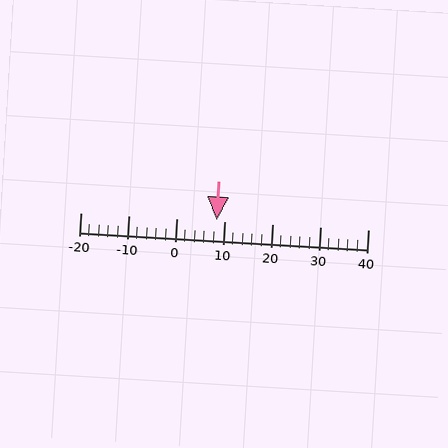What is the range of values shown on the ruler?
The ruler shows values from -20 to 40.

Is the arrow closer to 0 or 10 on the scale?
The arrow is closer to 10.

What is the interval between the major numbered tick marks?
The major tick marks are spaced 10 units apart.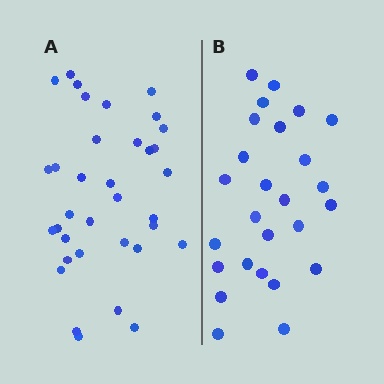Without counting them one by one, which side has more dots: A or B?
Region A (the left region) has more dots.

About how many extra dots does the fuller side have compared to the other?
Region A has roughly 8 or so more dots than region B.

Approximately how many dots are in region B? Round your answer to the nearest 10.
About 30 dots. (The exact count is 26, which rounds to 30.)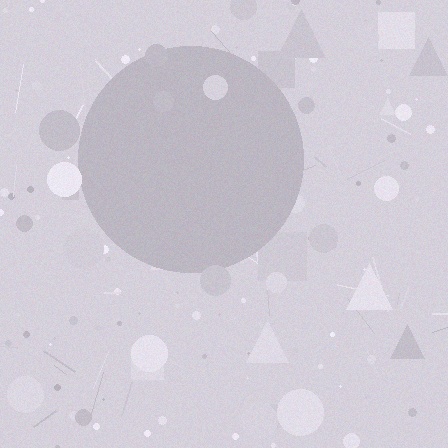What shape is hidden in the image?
A circle is hidden in the image.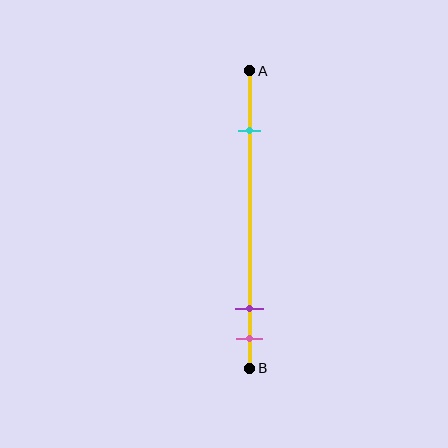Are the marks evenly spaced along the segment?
No, the marks are not evenly spaced.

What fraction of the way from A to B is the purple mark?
The purple mark is approximately 80% (0.8) of the way from A to B.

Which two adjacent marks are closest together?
The purple and pink marks are the closest adjacent pair.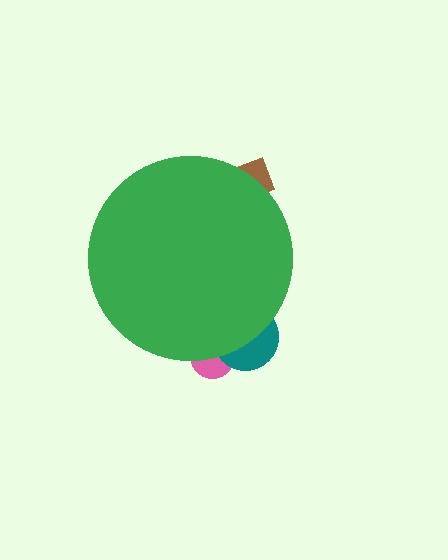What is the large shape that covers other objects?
A green circle.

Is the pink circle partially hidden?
Yes, the pink circle is partially hidden behind the green circle.